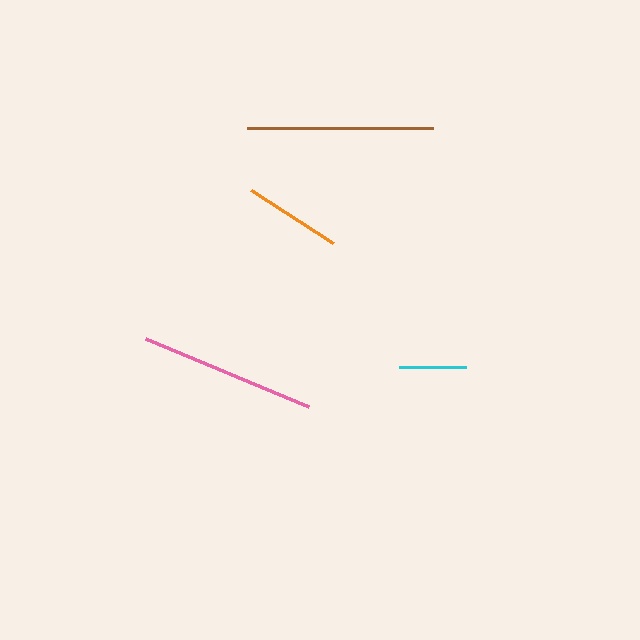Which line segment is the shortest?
The cyan line is the shortest at approximately 67 pixels.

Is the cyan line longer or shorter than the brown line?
The brown line is longer than the cyan line.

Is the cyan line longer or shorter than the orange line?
The orange line is longer than the cyan line.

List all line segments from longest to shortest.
From longest to shortest: brown, pink, orange, cyan.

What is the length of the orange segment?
The orange segment is approximately 97 pixels long.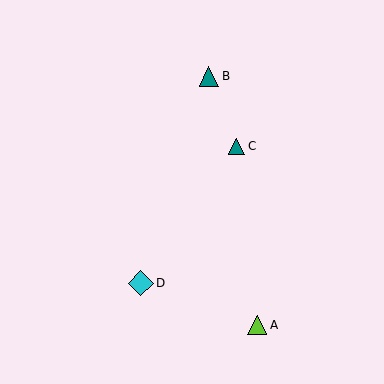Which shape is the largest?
The cyan diamond (labeled D) is the largest.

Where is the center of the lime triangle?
The center of the lime triangle is at (257, 325).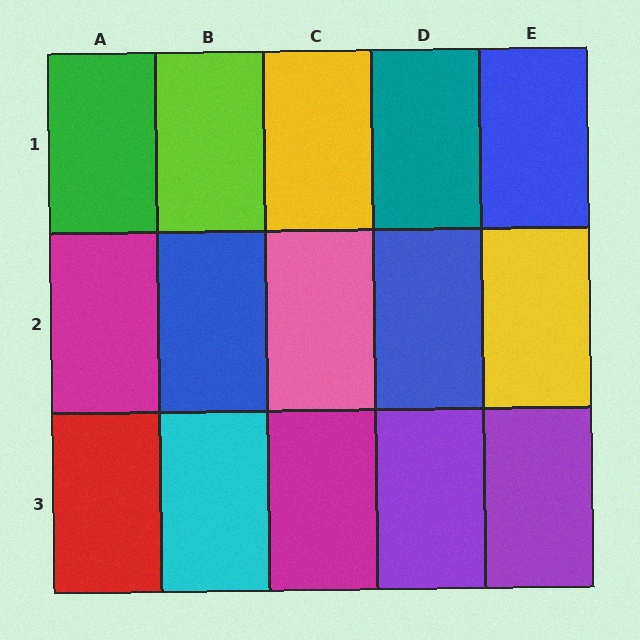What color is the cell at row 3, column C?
Magenta.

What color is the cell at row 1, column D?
Teal.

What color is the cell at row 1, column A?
Green.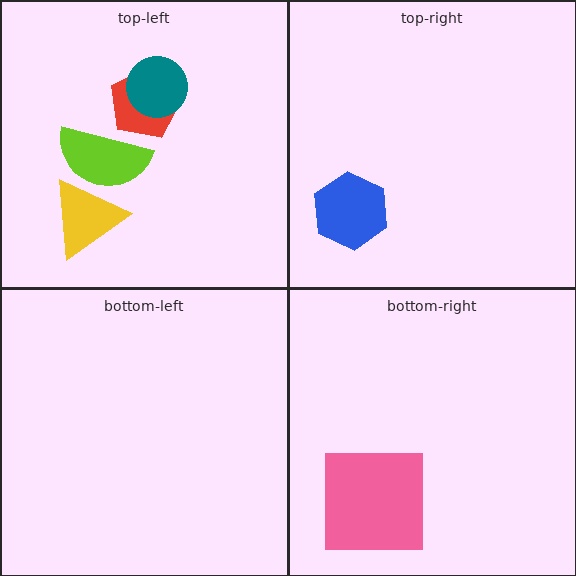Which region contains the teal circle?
The top-left region.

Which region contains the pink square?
The bottom-right region.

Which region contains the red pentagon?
The top-left region.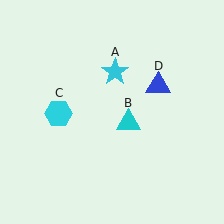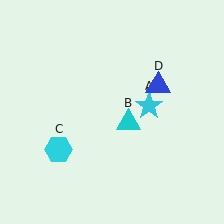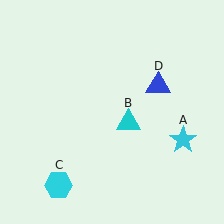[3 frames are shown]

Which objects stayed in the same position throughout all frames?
Cyan triangle (object B) and blue triangle (object D) remained stationary.